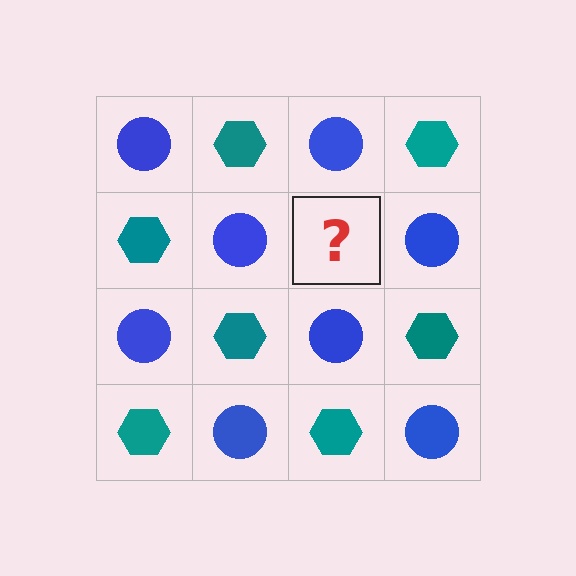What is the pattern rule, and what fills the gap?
The rule is that it alternates blue circle and teal hexagon in a checkerboard pattern. The gap should be filled with a teal hexagon.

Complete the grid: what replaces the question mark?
The question mark should be replaced with a teal hexagon.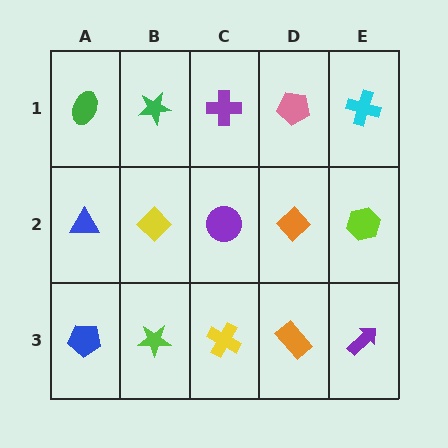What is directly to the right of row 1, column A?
A green star.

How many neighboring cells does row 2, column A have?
3.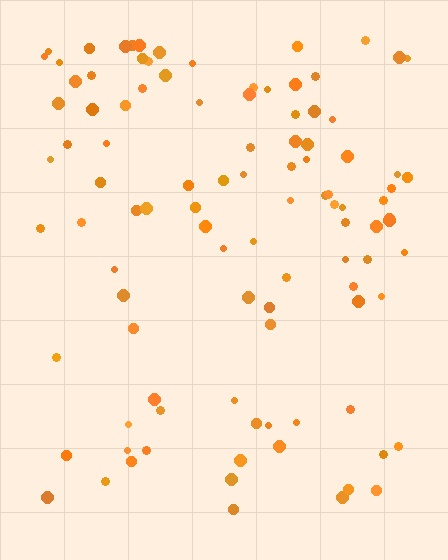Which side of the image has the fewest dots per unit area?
The bottom.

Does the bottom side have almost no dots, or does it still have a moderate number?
Still a moderate number, just noticeably fewer than the top.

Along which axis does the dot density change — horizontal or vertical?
Vertical.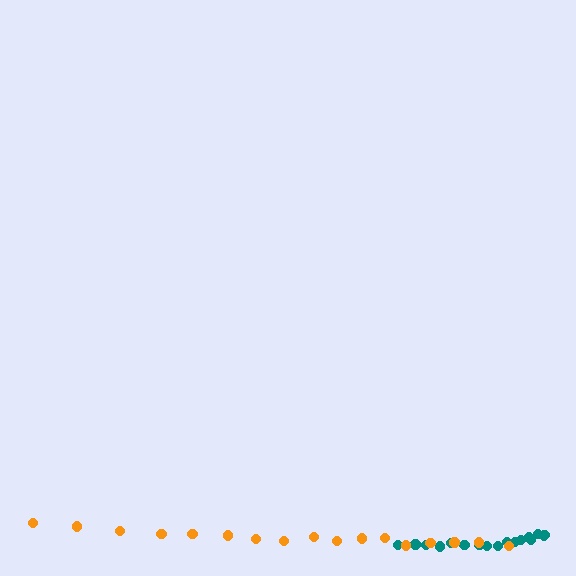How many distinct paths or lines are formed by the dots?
There are 2 distinct paths.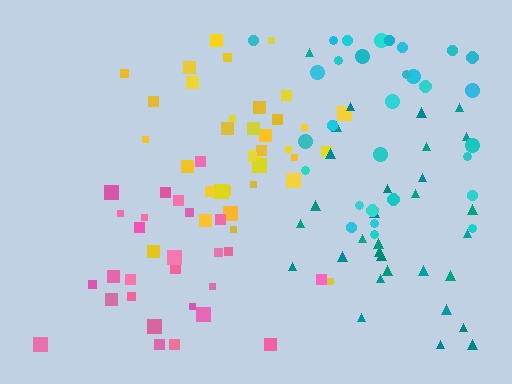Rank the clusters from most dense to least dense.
yellow, pink, teal, cyan.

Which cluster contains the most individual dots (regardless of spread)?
Yellow (35).